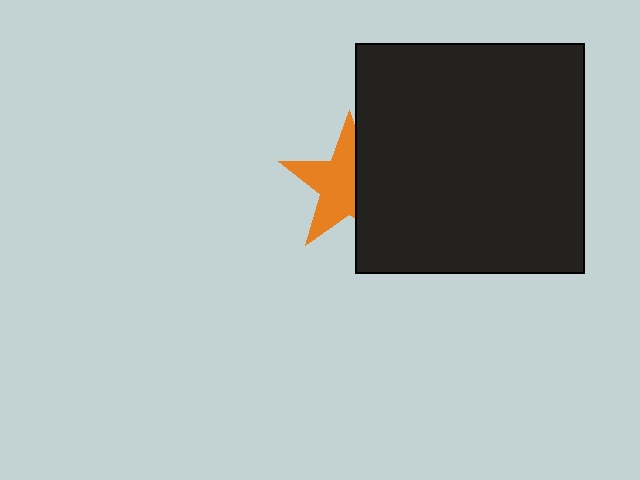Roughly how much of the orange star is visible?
About half of it is visible (roughly 59%).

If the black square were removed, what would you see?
You would see the complete orange star.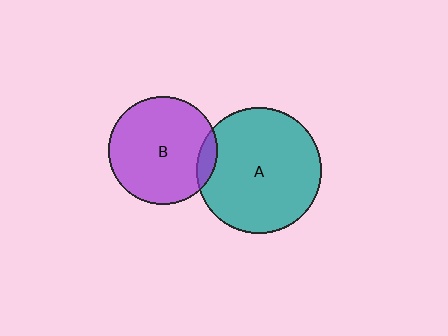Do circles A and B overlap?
Yes.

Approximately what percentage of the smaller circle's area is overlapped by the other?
Approximately 10%.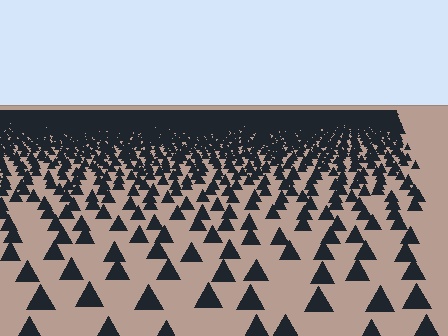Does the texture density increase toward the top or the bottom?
Density increases toward the top.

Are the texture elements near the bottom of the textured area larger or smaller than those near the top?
Larger. Near the bottom, elements are closer to the viewer and appear at a bigger on-screen size.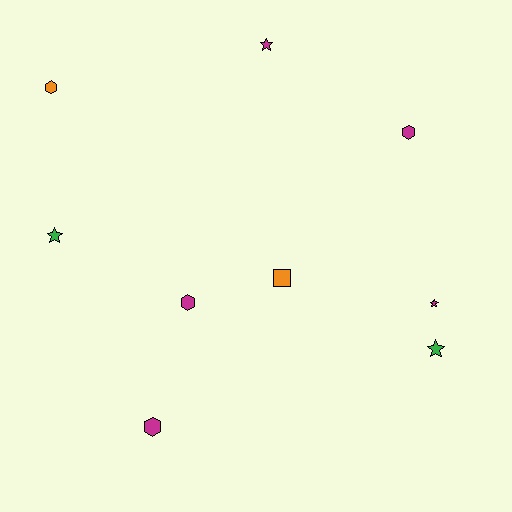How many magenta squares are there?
There are no magenta squares.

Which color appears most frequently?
Magenta, with 5 objects.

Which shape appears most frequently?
Star, with 4 objects.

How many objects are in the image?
There are 9 objects.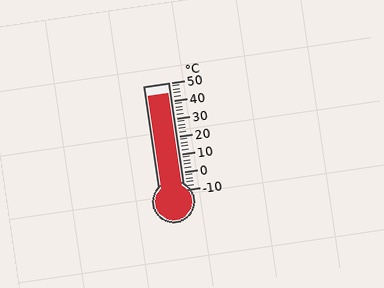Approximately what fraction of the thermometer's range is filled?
The thermometer is filled to approximately 90% of its range.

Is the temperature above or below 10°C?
The temperature is above 10°C.